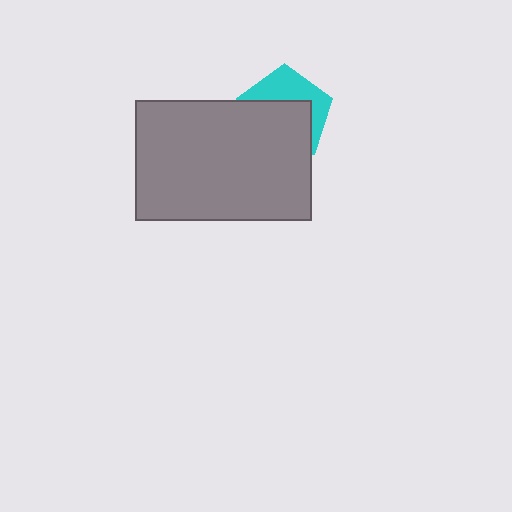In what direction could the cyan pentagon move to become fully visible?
The cyan pentagon could move up. That would shift it out from behind the gray rectangle entirely.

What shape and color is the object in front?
The object in front is a gray rectangle.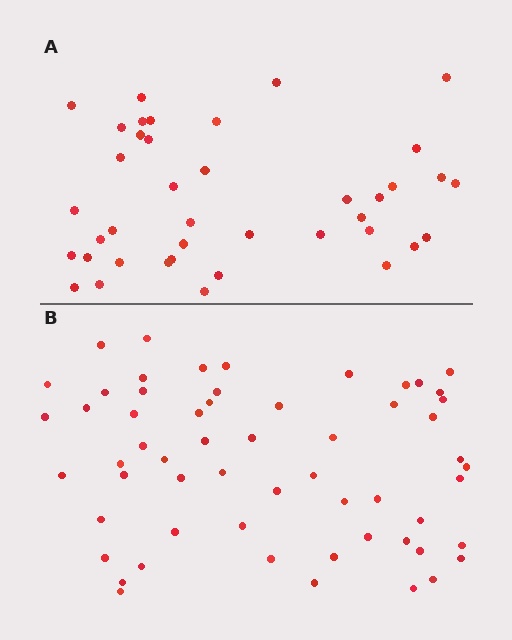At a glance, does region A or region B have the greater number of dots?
Region B (the bottom region) has more dots.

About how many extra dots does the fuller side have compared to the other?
Region B has approximately 20 more dots than region A.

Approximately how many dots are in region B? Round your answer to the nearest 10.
About 60 dots. (The exact count is 58, which rounds to 60.)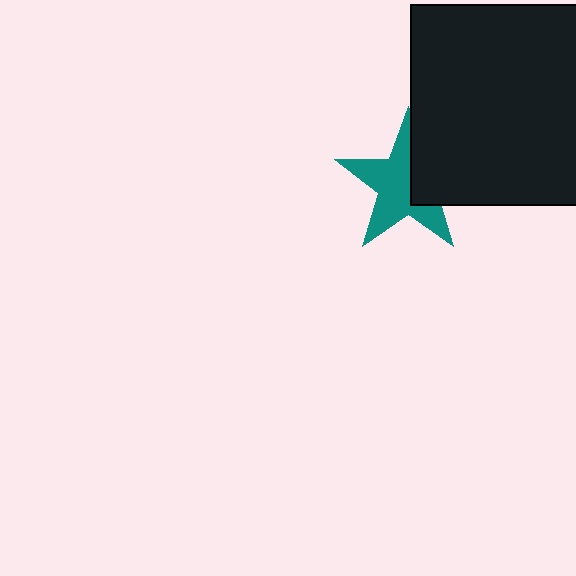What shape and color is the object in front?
The object in front is a black rectangle.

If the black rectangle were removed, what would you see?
You would see the complete teal star.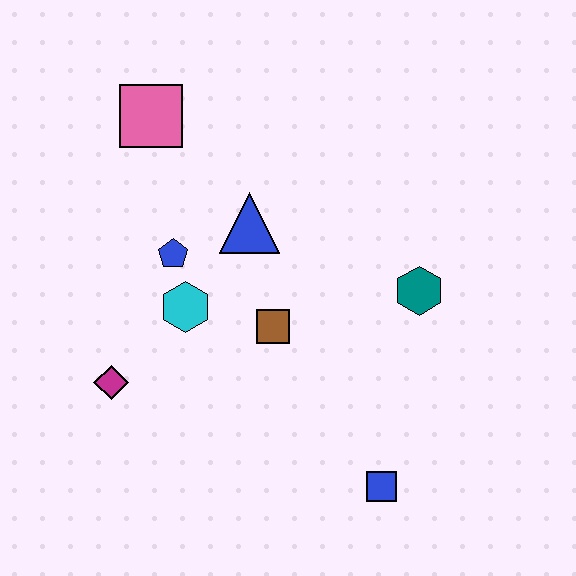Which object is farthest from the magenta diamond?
The teal hexagon is farthest from the magenta diamond.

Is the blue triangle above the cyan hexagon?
Yes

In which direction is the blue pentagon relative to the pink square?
The blue pentagon is below the pink square.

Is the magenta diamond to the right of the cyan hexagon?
No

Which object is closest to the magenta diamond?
The cyan hexagon is closest to the magenta diamond.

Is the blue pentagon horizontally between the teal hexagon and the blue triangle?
No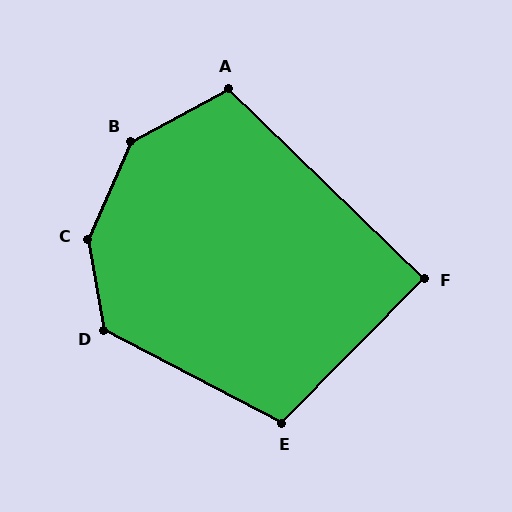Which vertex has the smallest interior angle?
F, at approximately 90 degrees.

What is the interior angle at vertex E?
Approximately 107 degrees (obtuse).